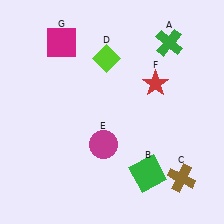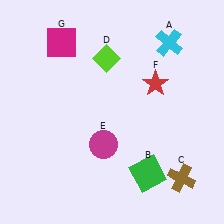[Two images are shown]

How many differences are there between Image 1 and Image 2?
There is 1 difference between the two images.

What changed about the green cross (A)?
In Image 1, A is green. In Image 2, it changed to cyan.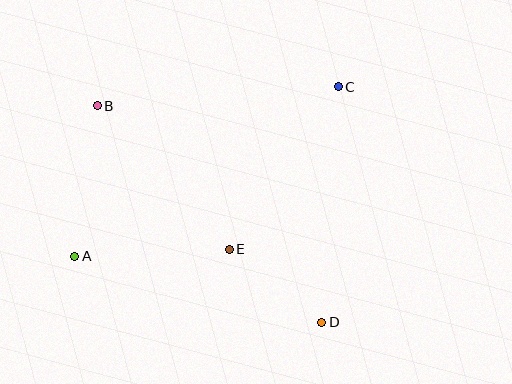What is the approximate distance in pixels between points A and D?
The distance between A and D is approximately 256 pixels.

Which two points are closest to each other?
Points D and E are closest to each other.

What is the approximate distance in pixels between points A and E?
The distance between A and E is approximately 154 pixels.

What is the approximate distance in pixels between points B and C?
The distance between B and C is approximately 242 pixels.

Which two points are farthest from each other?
Points A and C are farthest from each other.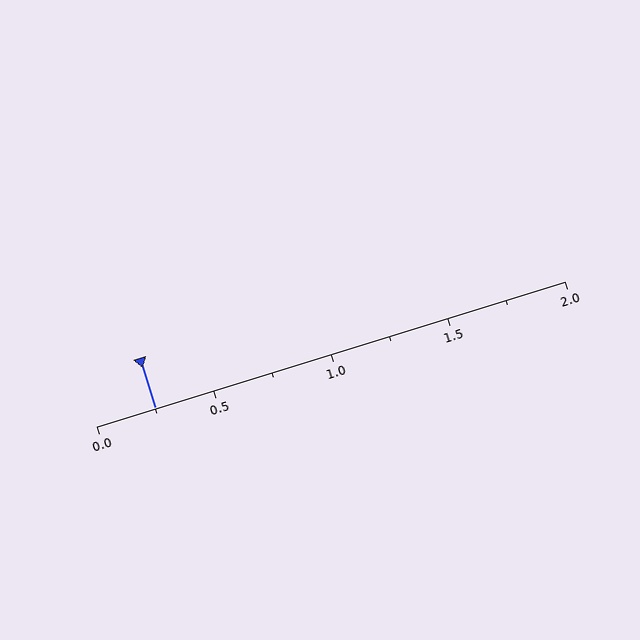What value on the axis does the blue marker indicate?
The marker indicates approximately 0.25.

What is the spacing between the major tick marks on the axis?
The major ticks are spaced 0.5 apart.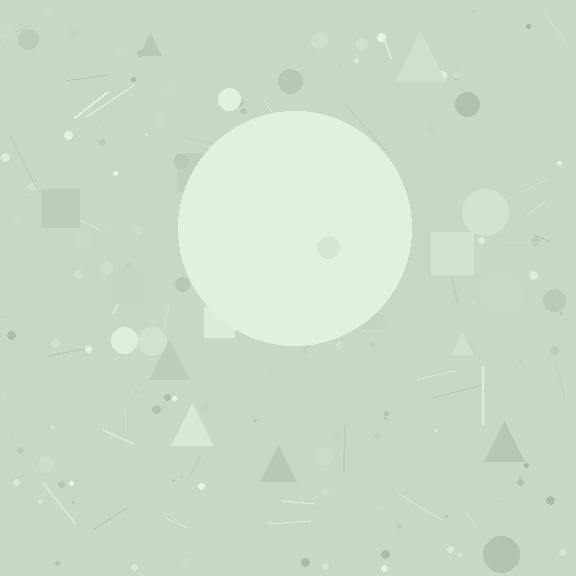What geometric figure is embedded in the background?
A circle is embedded in the background.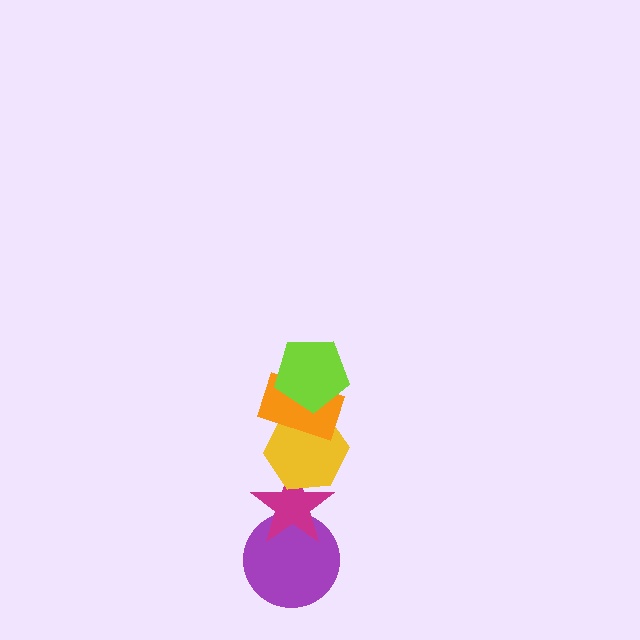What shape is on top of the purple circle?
The magenta star is on top of the purple circle.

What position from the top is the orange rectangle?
The orange rectangle is 2nd from the top.